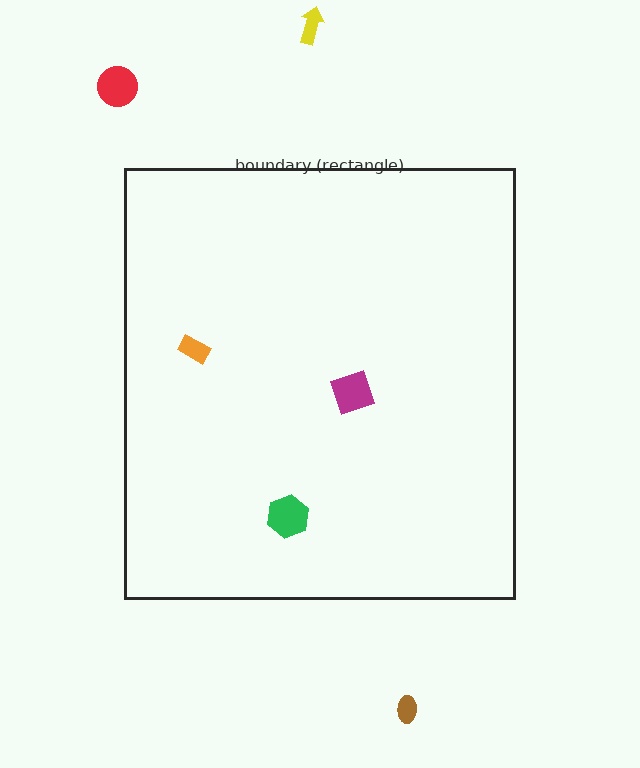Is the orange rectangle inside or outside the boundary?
Inside.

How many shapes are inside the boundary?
3 inside, 3 outside.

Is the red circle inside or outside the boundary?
Outside.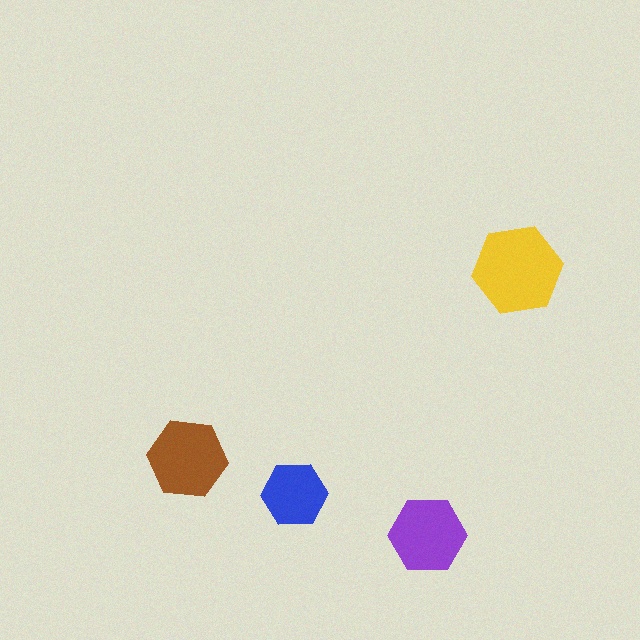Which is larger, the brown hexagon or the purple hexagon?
The brown one.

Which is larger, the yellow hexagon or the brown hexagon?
The yellow one.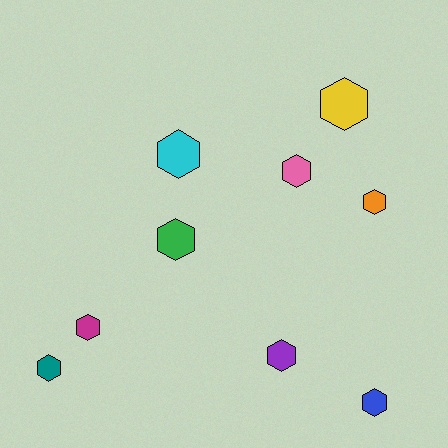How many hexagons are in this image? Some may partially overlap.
There are 9 hexagons.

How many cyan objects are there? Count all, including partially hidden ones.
There is 1 cyan object.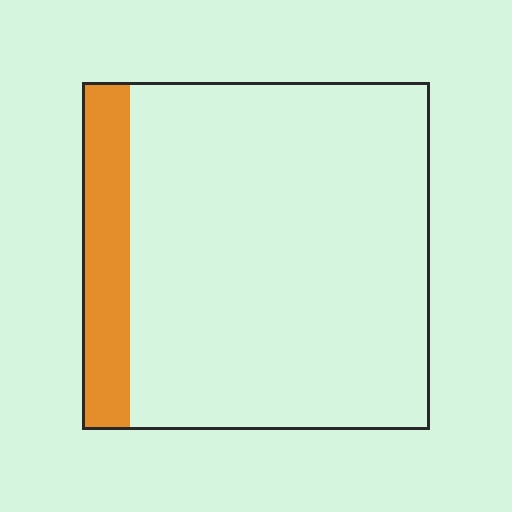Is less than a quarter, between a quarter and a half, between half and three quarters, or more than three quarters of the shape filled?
Less than a quarter.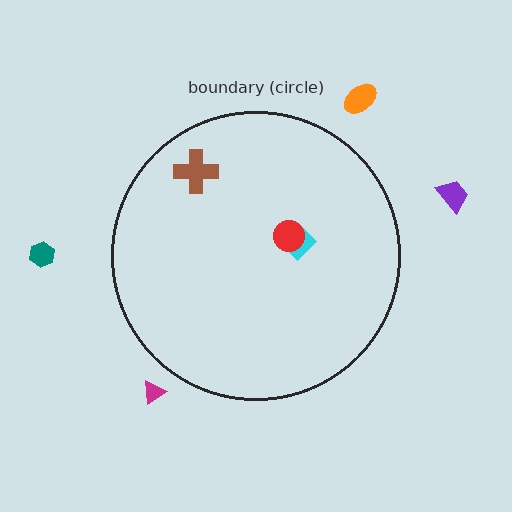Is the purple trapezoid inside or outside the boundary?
Outside.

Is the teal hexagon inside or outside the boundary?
Outside.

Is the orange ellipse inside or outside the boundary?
Outside.